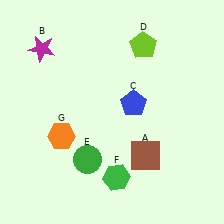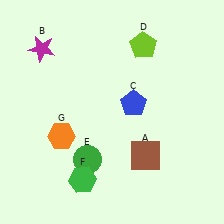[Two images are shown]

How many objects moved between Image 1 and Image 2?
1 object moved between the two images.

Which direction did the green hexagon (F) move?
The green hexagon (F) moved left.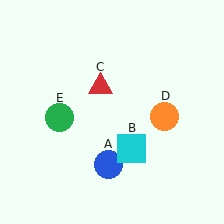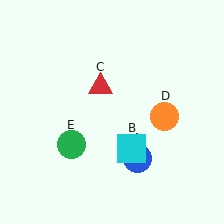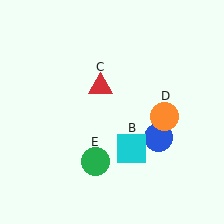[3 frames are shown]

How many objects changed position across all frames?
2 objects changed position: blue circle (object A), green circle (object E).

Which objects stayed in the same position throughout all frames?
Cyan square (object B) and red triangle (object C) and orange circle (object D) remained stationary.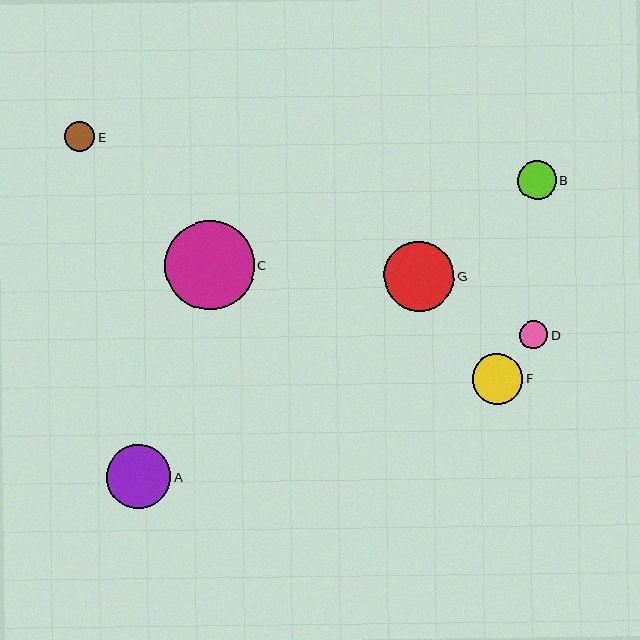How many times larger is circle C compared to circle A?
Circle C is approximately 1.4 times the size of circle A.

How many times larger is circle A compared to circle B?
Circle A is approximately 1.7 times the size of circle B.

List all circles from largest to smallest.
From largest to smallest: C, G, A, F, B, E, D.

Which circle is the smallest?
Circle D is the smallest with a size of approximately 28 pixels.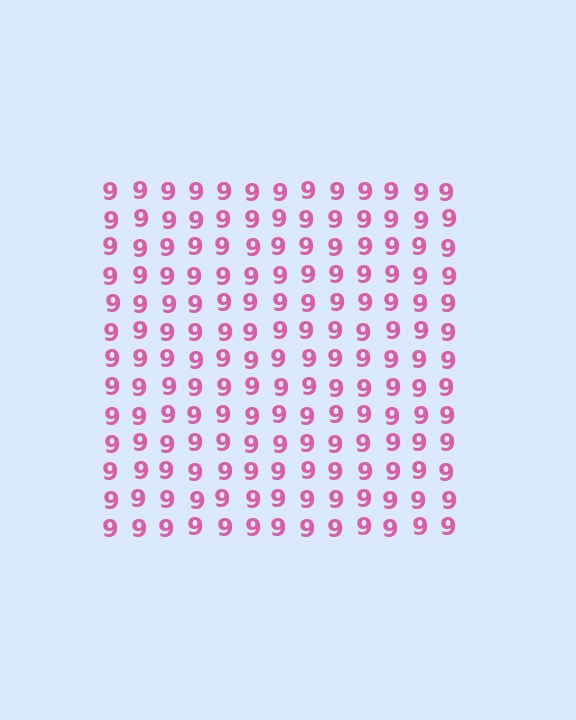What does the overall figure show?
The overall figure shows a square.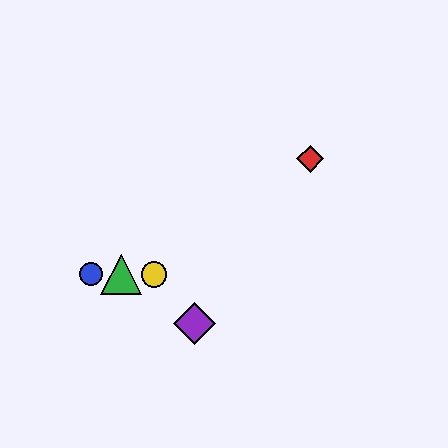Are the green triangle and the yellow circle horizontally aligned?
Yes, both are at y≈274.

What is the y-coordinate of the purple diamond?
The purple diamond is at y≈324.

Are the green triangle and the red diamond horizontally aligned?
No, the green triangle is at y≈274 and the red diamond is at y≈159.